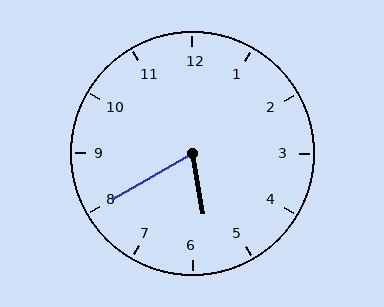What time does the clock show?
5:40.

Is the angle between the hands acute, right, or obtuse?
It is acute.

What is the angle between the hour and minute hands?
Approximately 70 degrees.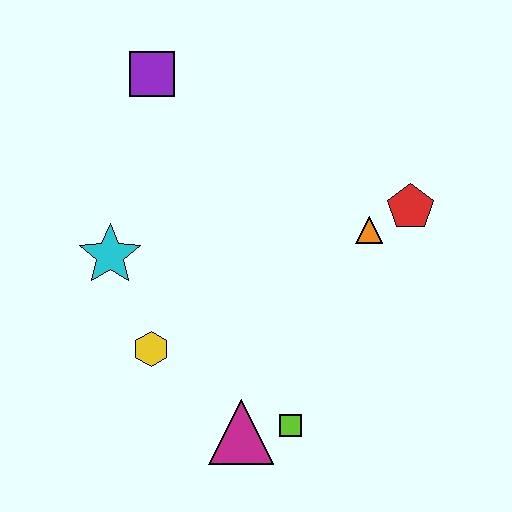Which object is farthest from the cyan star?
The red pentagon is farthest from the cyan star.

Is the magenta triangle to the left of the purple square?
No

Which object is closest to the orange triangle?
The red pentagon is closest to the orange triangle.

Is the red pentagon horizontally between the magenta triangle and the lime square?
No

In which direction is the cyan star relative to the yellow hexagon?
The cyan star is above the yellow hexagon.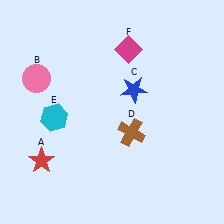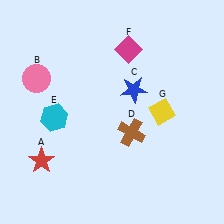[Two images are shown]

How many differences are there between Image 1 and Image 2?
There is 1 difference between the two images.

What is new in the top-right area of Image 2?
A yellow diamond (G) was added in the top-right area of Image 2.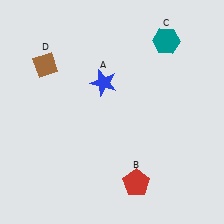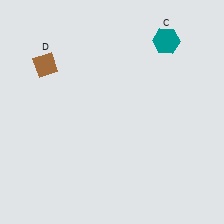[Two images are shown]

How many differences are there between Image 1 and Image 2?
There are 2 differences between the two images.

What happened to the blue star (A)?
The blue star (A) was removed in Image 2. It was in the top-left area of Image 1.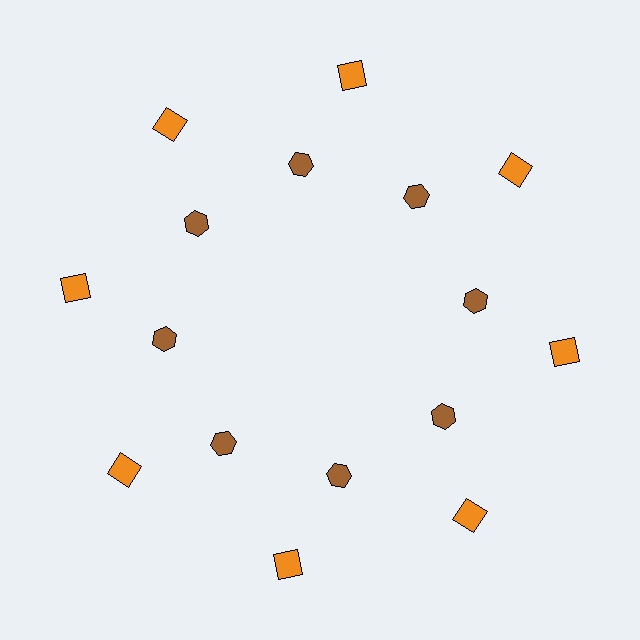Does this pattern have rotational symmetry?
Yes, this pattern has 8-fold rotational symmetry. It looks the same after rotating 45 degrees around the center.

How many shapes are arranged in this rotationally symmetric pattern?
There are 16 shapes, arranged in 8 groups of 2.